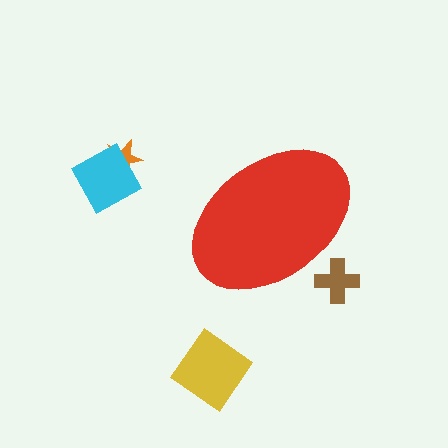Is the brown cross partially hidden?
Yes, the brown cross is partially hidden behind the red ellipse.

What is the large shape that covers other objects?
A red ellipse.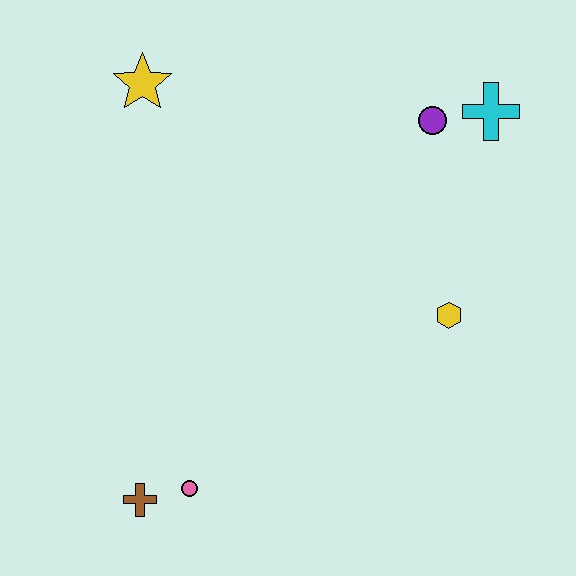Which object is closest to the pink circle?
The brown cross is closest to the pink circle.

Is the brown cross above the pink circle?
No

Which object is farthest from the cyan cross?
The brown cross is farthest from the cyan cross.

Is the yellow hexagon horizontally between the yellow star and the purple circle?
No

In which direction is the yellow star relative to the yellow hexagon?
The yellow star is to the left of the yellow hexagon.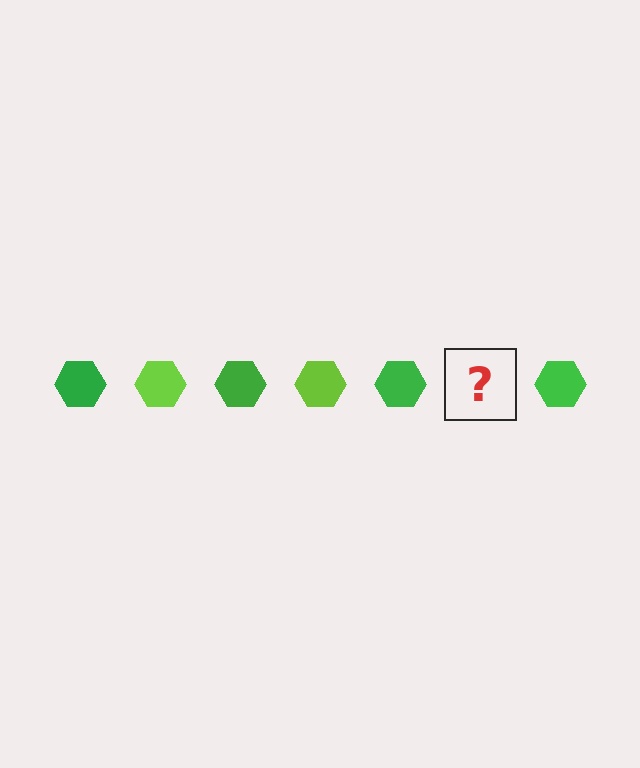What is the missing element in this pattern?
The missing element is a lime hexagon.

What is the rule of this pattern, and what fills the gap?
The rule is that the pattern cycles through green, lime hexagons. The gap should be filled with a lime hexagon.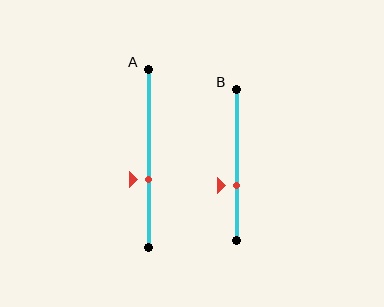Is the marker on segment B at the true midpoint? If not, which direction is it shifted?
No, the marker on segment B is shifted downward by about 14% of the segment length.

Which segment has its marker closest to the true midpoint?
Segment A has its marker closest to the true midpoint.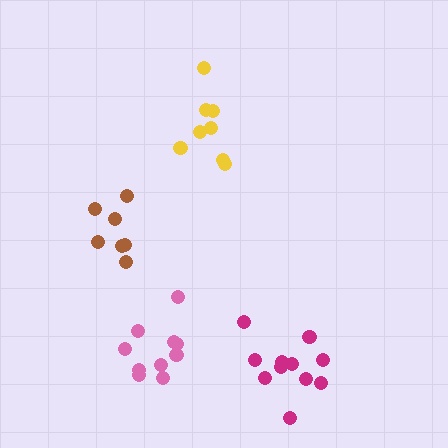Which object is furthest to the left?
The brown cluster is leftmost.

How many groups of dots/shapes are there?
There are 4 groups.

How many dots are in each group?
Group 1: 8 dots, Group 2: 7 dots, Group 3: 11 dots, Group 4: 10 dots (36 total).